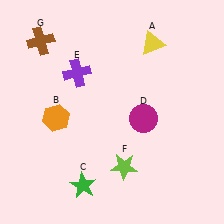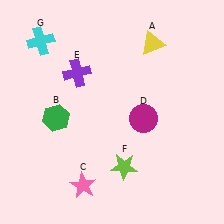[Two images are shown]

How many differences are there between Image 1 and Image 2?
There are 3 differences between the two images.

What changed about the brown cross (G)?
In Image 1, G is brown. In Image 2, it changed to cyan.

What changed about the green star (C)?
In Image 1, C is green. In Image 2, it changed to pink.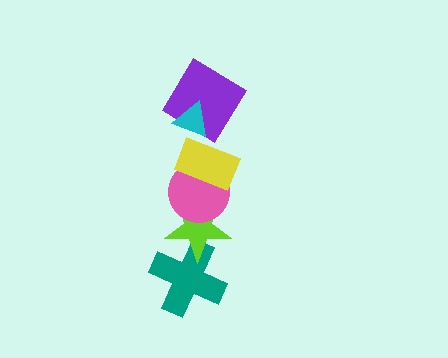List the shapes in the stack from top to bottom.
From top to bottom: the cyan triangle, the purple diamond, the yellow rectangle, the pink circle, the lime star, the teal cross.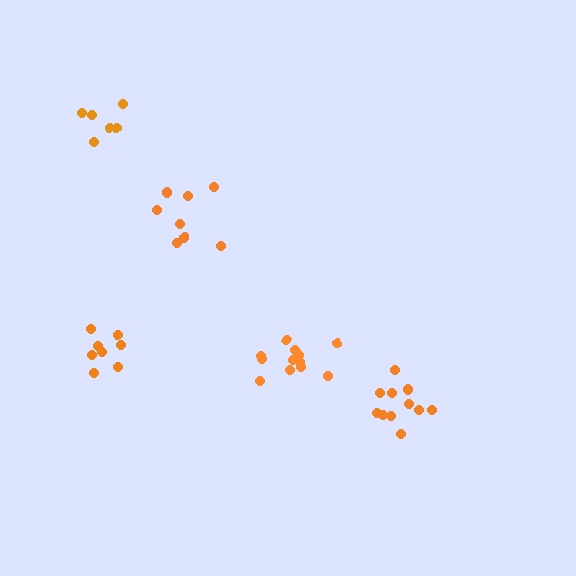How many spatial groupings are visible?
There are 5 spatial groupings.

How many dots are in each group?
Group 1: 8 dots, Group 2: 8 dots, Group 3: 12 dots, Group 4: 11 dots, Group 5: 6 dots (45 total).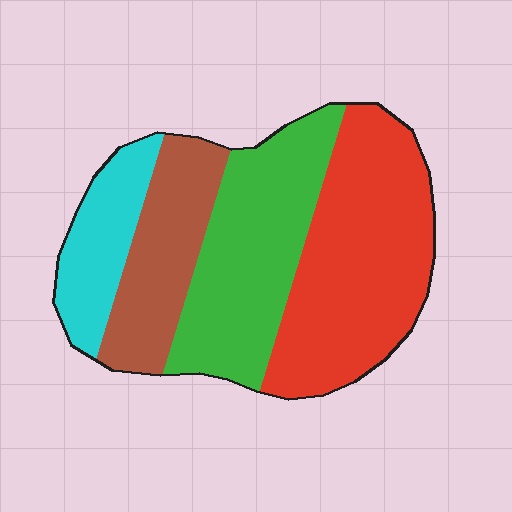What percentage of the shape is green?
Green takes up about one third (1/3) of the shape.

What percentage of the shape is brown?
Brown covers 19% of the shape.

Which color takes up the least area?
Cyan, at roughly 15%.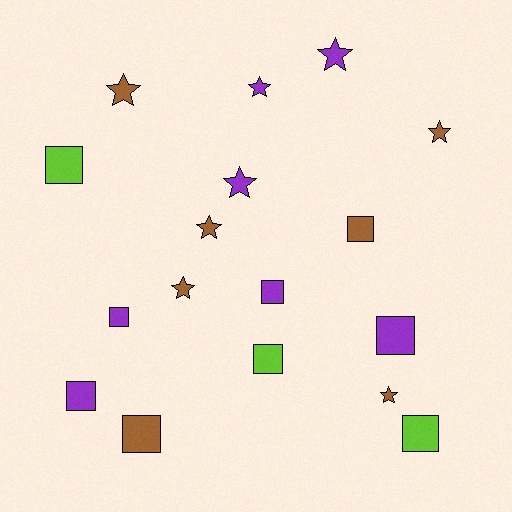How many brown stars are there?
There are 5 brown stars.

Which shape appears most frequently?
Square, with 9 objects.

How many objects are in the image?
There are 17 objects.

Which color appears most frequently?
Purple, with 7 objects.